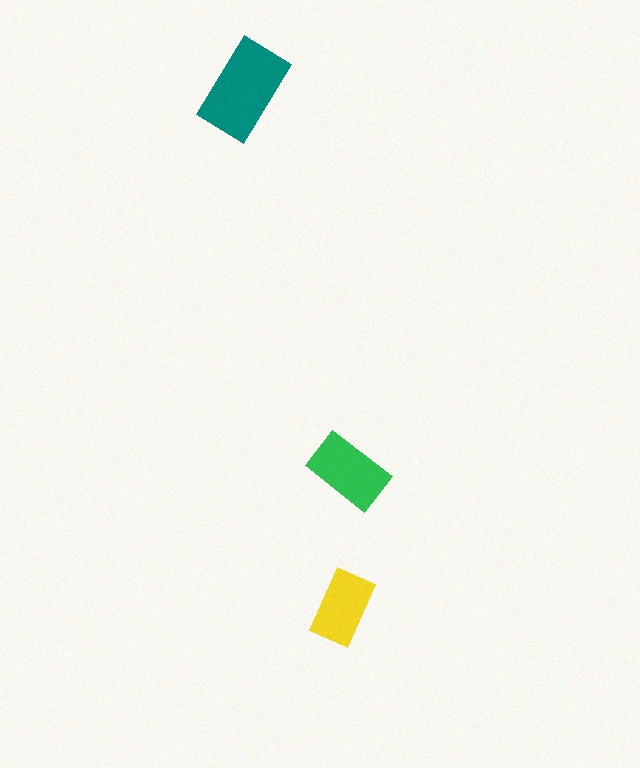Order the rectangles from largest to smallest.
the teal one, the green one, the yellow one.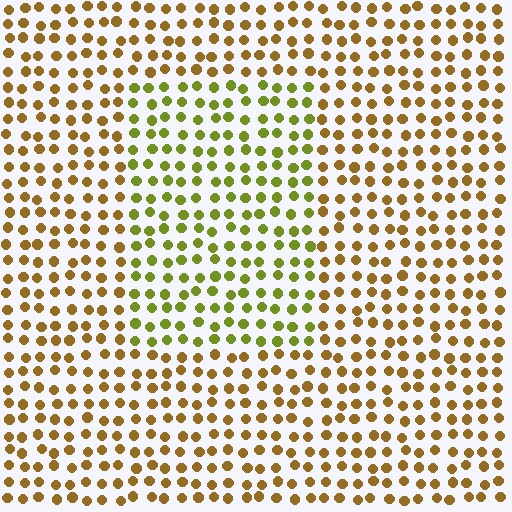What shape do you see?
I see a rectangle.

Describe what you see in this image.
The image is filled with small brown elements in a uniform arrangement. A rectangle-shaped region is visible where the elements are tinted to a slightly different hue, forming a subtle color boundary.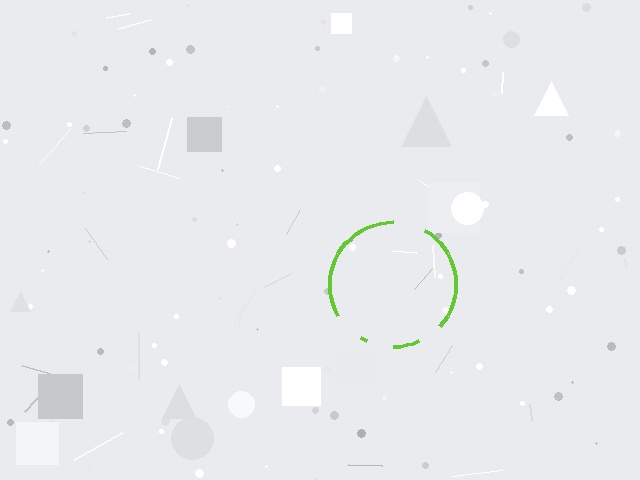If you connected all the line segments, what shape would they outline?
They would outline a circle.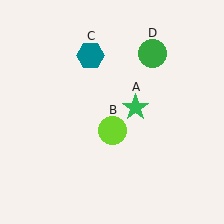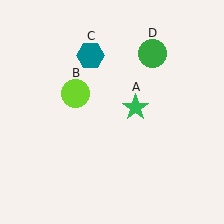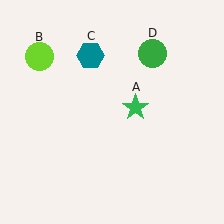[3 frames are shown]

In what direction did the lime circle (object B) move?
The lime circle (object B) moved up and to the left.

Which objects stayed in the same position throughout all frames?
Green star (object A) and teal hexagon (object C) and green circle (object D) remained stationary.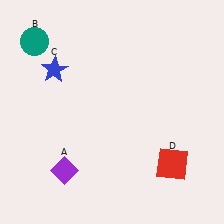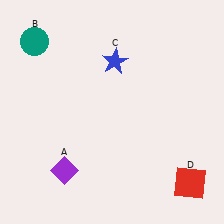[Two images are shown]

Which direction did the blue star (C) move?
The blue star (C) moved right.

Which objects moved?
The objects that moved are: the blue star (C), the red square (D).